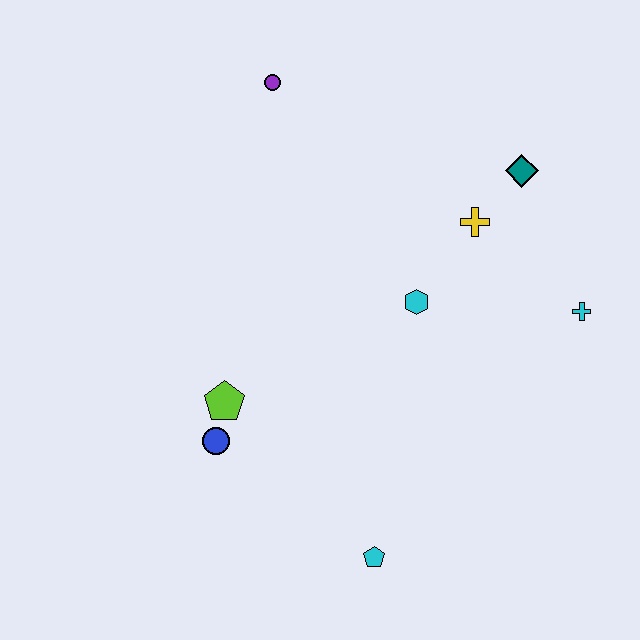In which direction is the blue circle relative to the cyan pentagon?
The blue circle is to the left of the cyan pentagon.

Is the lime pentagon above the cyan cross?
No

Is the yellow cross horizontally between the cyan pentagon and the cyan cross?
Yes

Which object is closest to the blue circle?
The lime pentagon is closest to the blue circle.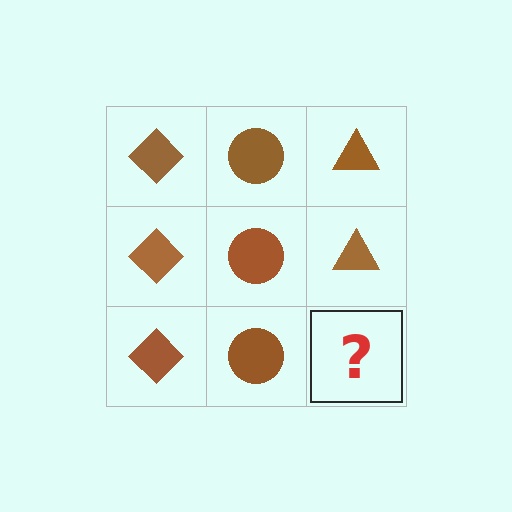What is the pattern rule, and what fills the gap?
The rule is that each column has a consistent shape. The gap should be filled with a brown triangle.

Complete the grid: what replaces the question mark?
The question mark should be replaced with a brown triangle.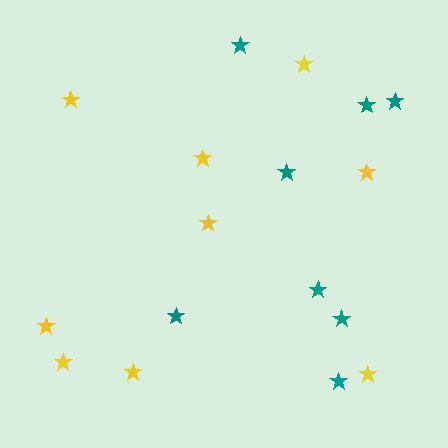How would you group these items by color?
There are 2 groups: one group of teal stars (8) and one group of yellow stars (9).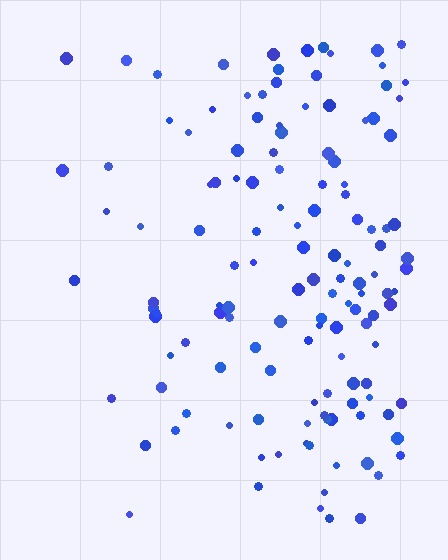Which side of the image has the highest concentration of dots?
The right.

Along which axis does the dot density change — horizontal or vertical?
Horizontal.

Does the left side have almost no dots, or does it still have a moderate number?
Still a moderate number, just noticeably fewer than the right.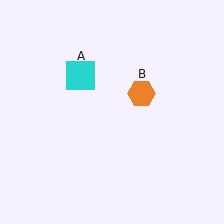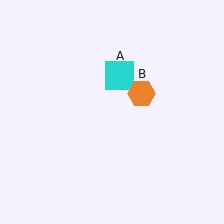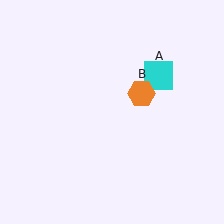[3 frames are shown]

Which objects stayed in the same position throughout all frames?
Orange hexagon (object B) remained stationary.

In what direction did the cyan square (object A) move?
The cyan square (object A) moved right.